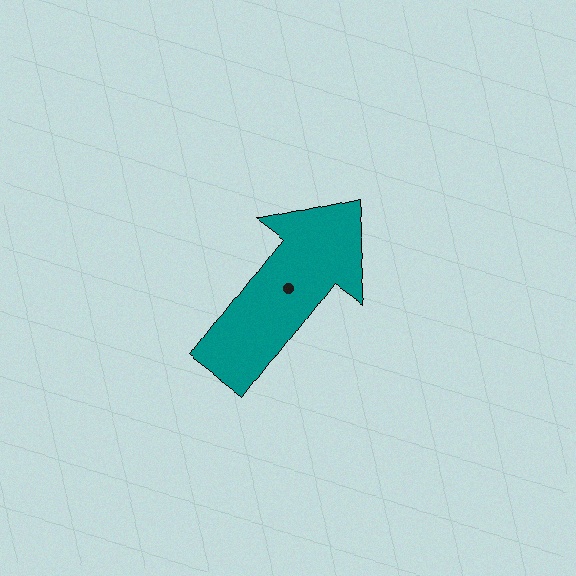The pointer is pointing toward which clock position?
Roughly 1 o'clock.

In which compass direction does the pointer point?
Northeast.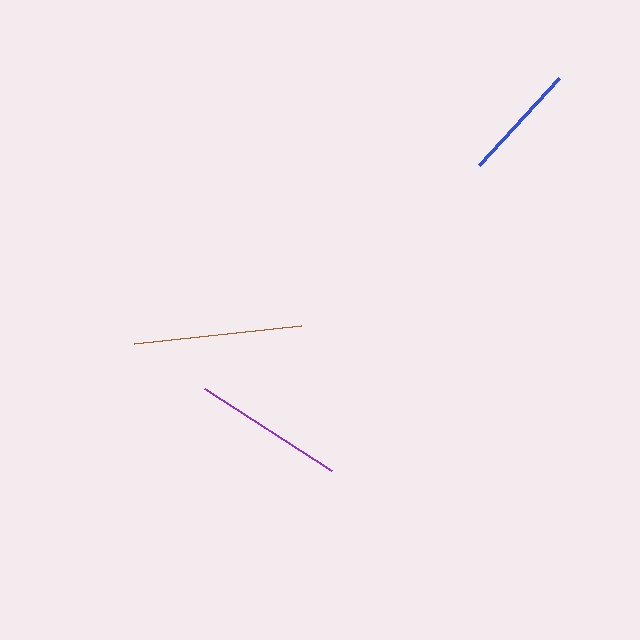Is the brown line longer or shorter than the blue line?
The brown line is longer than the blue line.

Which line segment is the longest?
The brown line is the longest at approximately 168 pixels.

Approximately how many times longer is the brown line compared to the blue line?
The brown line is approximately 1.4 times the length of the blue line.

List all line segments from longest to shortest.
From longest to shortest: brown, purple, blue.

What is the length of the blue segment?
The blue segment is approximately 118 pixels long.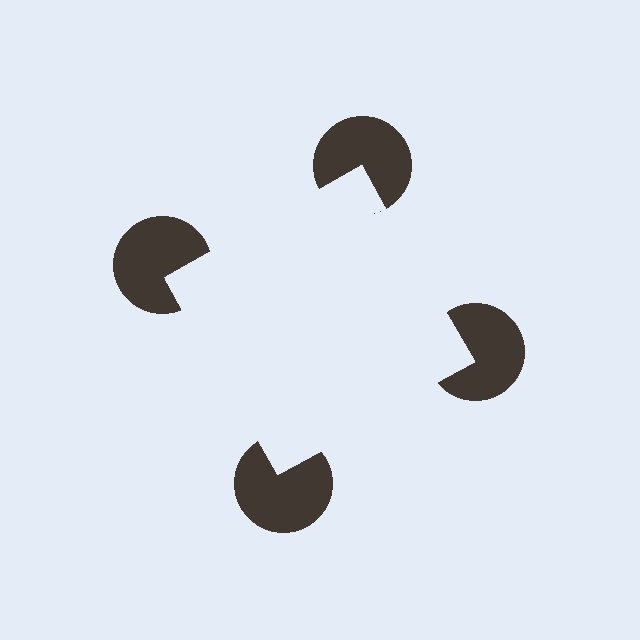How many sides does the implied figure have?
4 sides.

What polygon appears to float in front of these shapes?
An illusory square — its edges are inferred from the aligned wedge cuts in the pac-man discs, not physically drawn.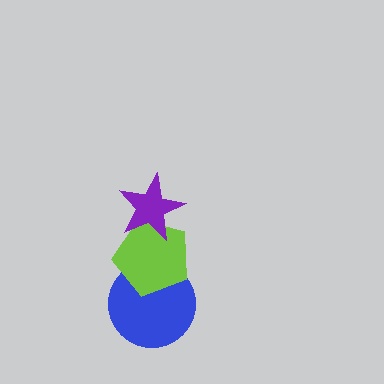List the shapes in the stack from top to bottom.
From top to bottom: the purple star, the lime pentagon, the blue circle.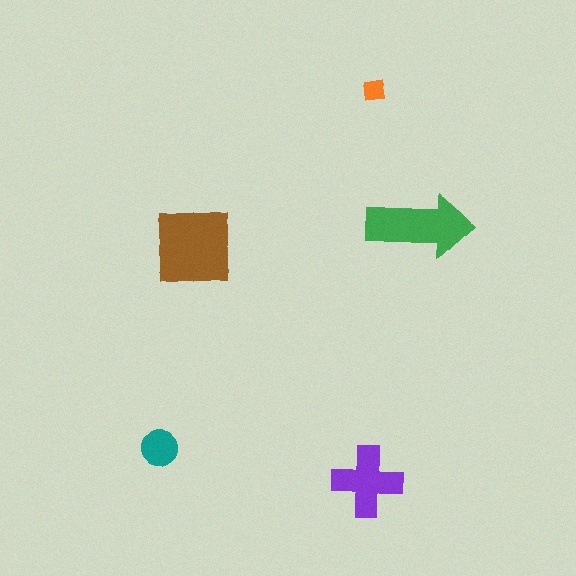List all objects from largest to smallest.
The brown square, the green arrow, the purple cross, the teal circle, the orange square.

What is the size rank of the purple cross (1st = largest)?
3rd.